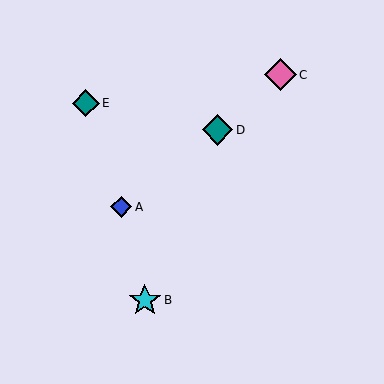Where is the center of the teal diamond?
The center of the teal diamond is at (218, 130).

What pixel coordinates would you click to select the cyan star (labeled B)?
Click at (145, 300) to select the cyan star B.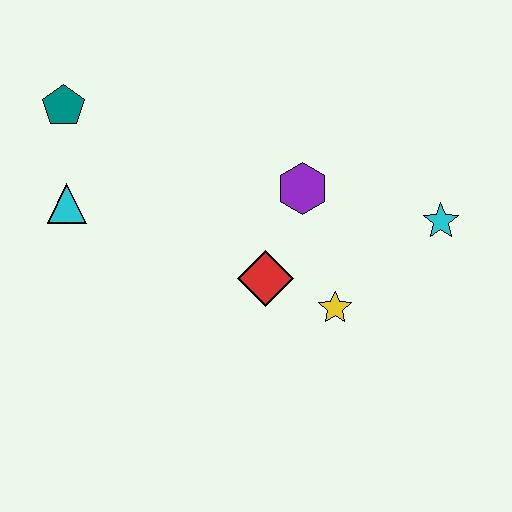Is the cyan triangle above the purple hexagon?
No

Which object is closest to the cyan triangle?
The teal pentagon is closest to the cyan triangle.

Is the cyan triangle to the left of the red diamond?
Yes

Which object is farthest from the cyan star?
The teal pentagon is farthest from the cyan star.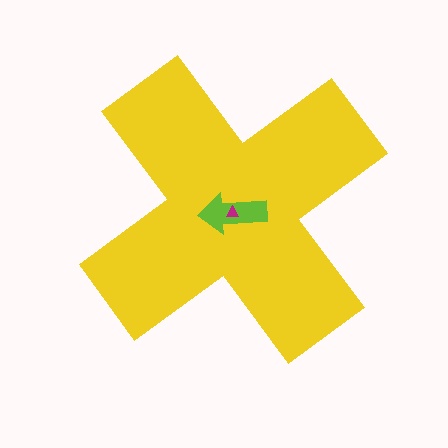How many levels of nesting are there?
3.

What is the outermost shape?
The yellow cross.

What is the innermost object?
The magenta triangle.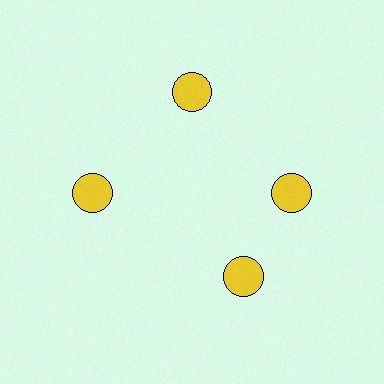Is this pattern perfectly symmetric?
No. The 4 yellow circles are arranged in a ring, but one element near the 6 o'clock position is rotated out of alignment along the ring, breaking the 4-fold rotational symmetry.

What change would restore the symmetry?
The symmetry would be restored by rotating it back into even spacing with its neighbors so that all 4 circles sit at equal angles and equal distance from the center.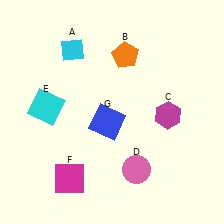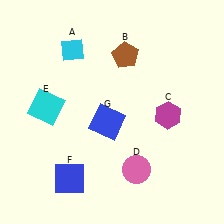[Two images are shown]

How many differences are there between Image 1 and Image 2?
There are 2 differences between the two images.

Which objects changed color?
B changed from orange to brown. F changed from magenta to blue.